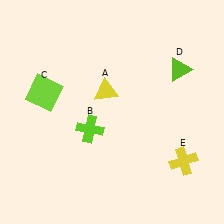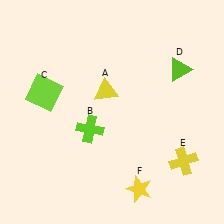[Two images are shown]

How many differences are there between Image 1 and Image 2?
There is 1 difference between the two images.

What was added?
A yellow star (F) was added in Image 2.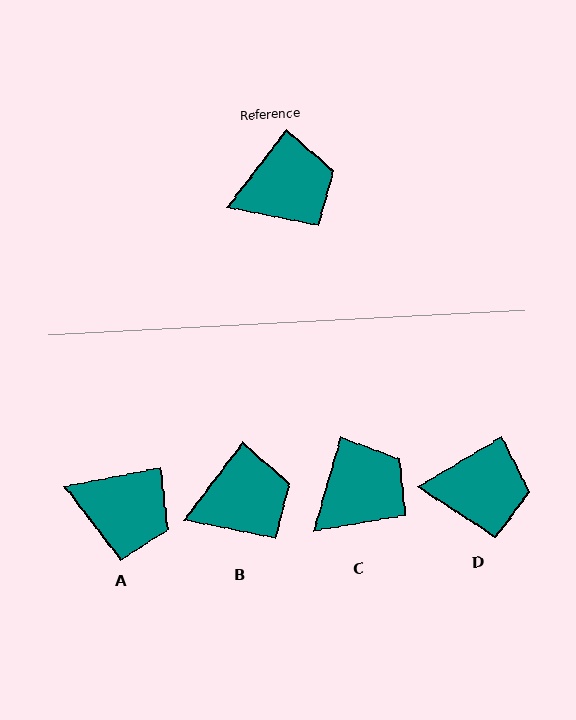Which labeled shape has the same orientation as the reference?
B.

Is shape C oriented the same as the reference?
No, it is off by about 21 degrees.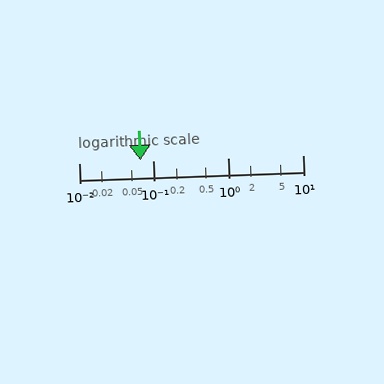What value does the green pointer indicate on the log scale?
The pointer indicates approximately 0.067.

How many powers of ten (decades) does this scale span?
The scale spans 3 decades, from 0.01 to 10.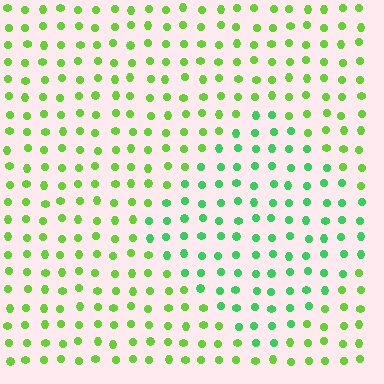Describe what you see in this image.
The image is filled with small lime elements in a uniform arrangement. A diamond-shaped region is visible where the elements are tinted to a slightly different hue, forming a subtle color boundary.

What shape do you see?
I see a diamond.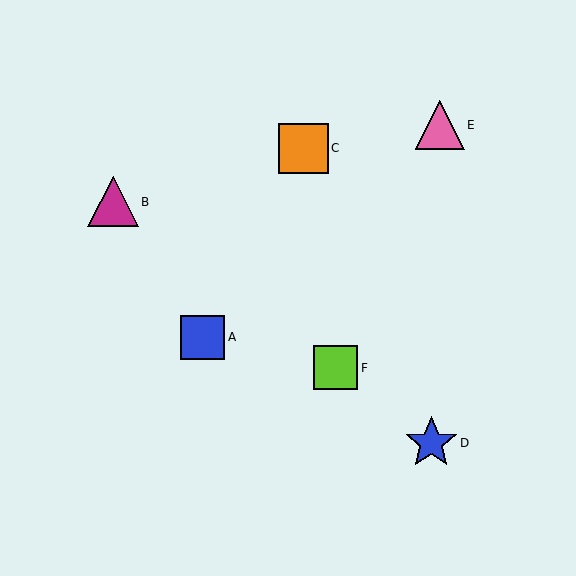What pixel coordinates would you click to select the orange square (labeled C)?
Click at (303, 148) to select the orange square C.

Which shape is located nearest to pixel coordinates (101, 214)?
The magenta triangle (labeled B) at (113, 202) is nearest to that location.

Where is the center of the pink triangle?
The center of the pink triangle is at (440, 125).